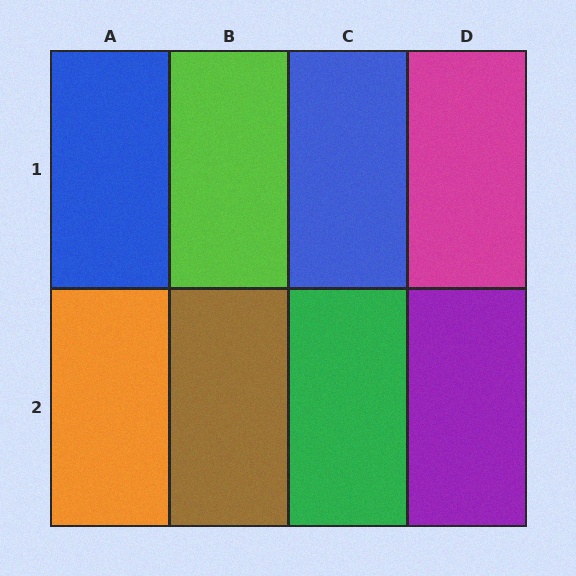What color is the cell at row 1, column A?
Blue.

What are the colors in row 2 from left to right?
Orange, brown, green, purple.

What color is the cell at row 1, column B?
Lime.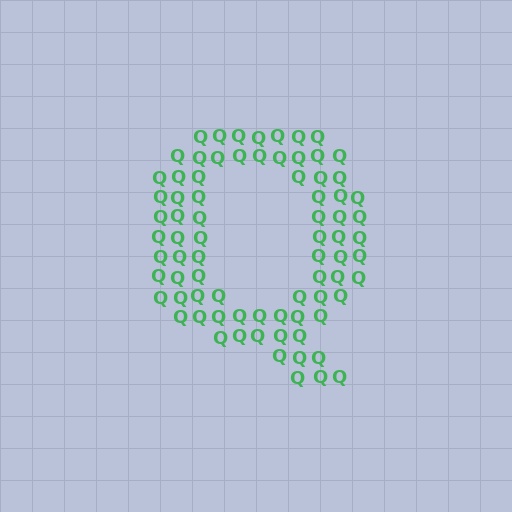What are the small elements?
The small elements are letter Q's.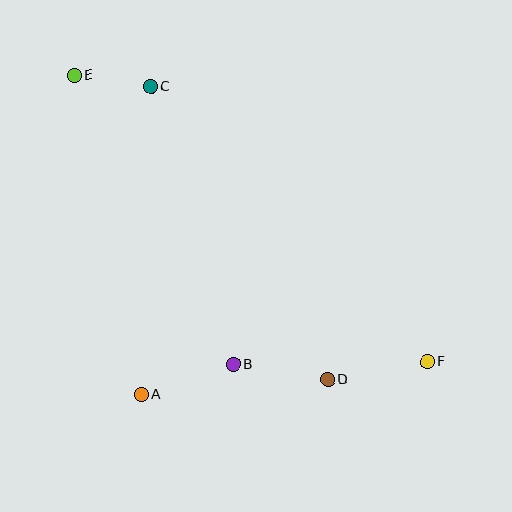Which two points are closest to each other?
Points C and E are closest to each other.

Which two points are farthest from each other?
Points E and F are farthest from each other.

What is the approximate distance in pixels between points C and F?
The distance between C and F is approximately 390 pixels.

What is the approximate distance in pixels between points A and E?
The distance between A and E is approximately 326 pixels.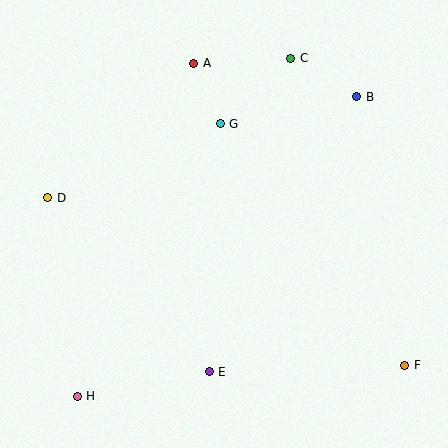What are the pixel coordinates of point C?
Point C is at (291, 58).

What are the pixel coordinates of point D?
Point D is at (48, 198).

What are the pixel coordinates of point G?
Point G is at (220, 124).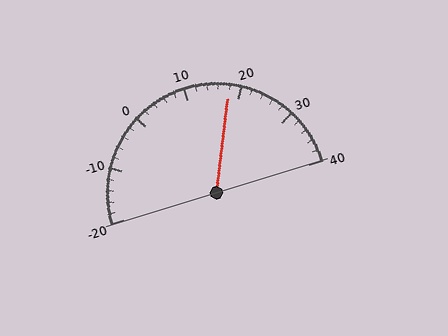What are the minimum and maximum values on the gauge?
The gauge ranges from -20 to 40.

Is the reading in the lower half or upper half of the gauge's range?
The reading is in the upper half of the range (-20 to 40).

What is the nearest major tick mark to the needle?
The nearest major tick mark is 20.